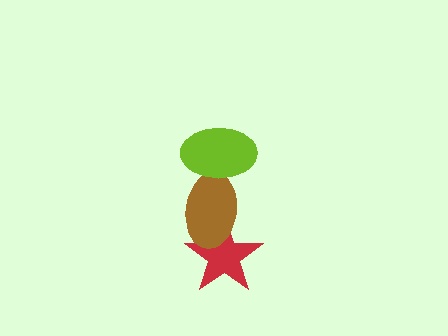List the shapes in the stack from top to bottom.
From top to bottom: the lime ellipse, the brown ellipse, the red star.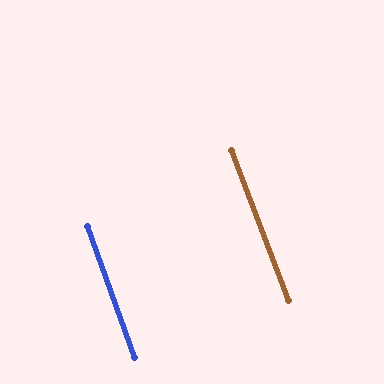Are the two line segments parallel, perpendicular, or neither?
Parallel — their directions differ by only 1.0°.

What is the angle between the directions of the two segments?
Approximately 1 degree.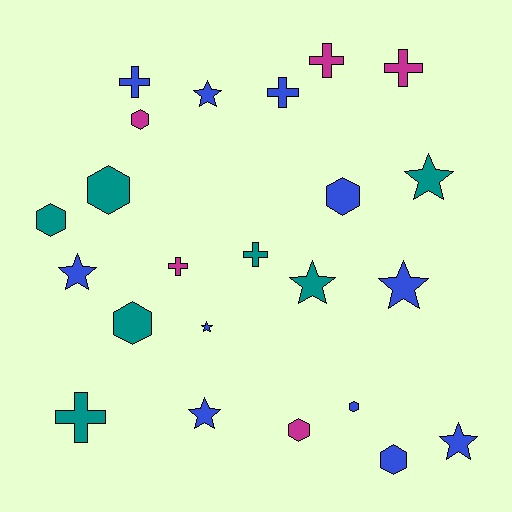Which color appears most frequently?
Blue, with 11 objects.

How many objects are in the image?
There are 23 objects.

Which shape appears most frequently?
Hexagon, with 8 objects.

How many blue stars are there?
There are 6 blue stars.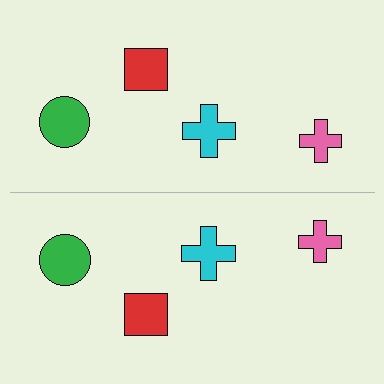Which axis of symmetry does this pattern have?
The pattern has a horizontal axis of symmetry running through the center of the image.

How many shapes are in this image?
There are 8 shapes in this image.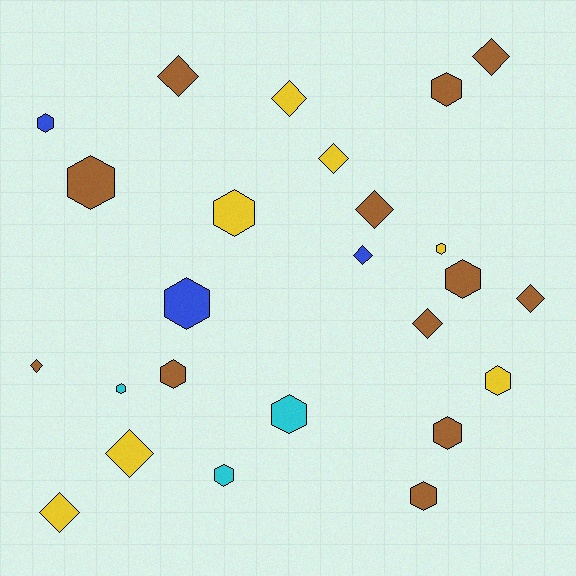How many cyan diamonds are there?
There are no cyan diamonds.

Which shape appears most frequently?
Hexagon, with 14 objects.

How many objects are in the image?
There are 25 objects.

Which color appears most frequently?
Brown, with 12 objects.